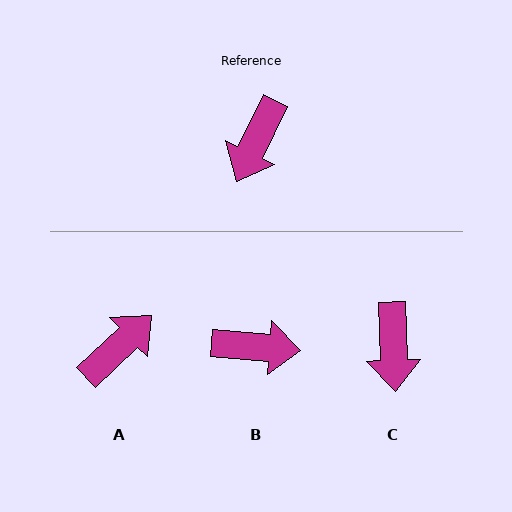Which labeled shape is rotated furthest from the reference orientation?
A, about 160 degrees away.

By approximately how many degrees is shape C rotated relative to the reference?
Approximately 28 degrees counter-clockwise.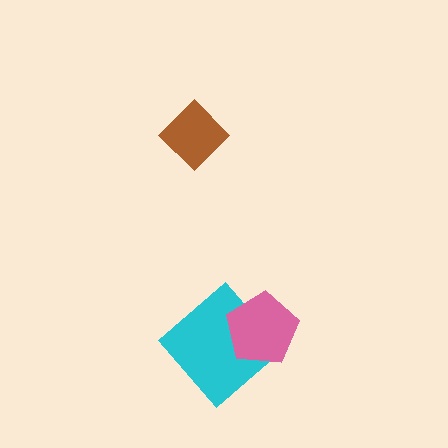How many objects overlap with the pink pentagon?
1 object overlaps with the pink pentagon.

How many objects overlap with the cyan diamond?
1 object overlaps with the cyan diamond.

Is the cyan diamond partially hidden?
Yes, it is partially covered by another shape.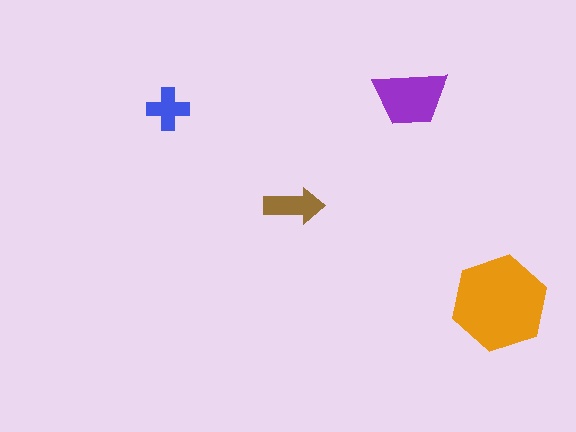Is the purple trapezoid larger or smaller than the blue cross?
Larger.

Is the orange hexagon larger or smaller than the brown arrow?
Larger.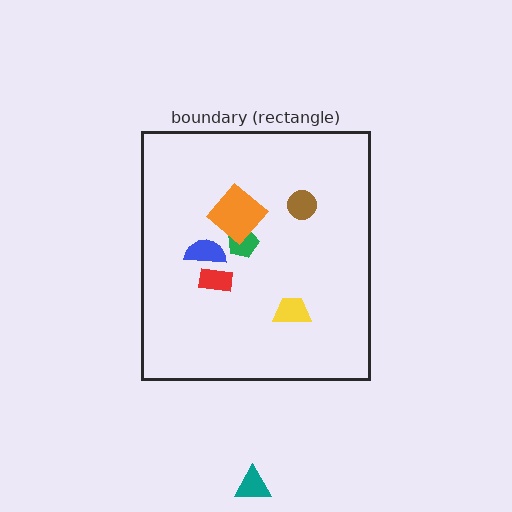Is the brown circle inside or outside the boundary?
Inside.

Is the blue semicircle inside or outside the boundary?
Inside.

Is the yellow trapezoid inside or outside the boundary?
Inside.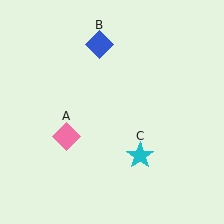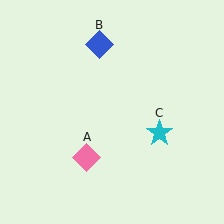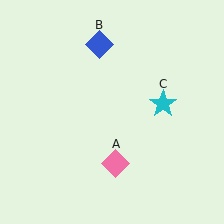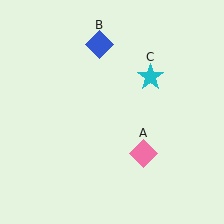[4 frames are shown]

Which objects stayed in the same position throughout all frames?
Blue diamond (object B) remained stationary.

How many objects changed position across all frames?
2 objects changed position: pink diamond (object A), cyan star (object C).